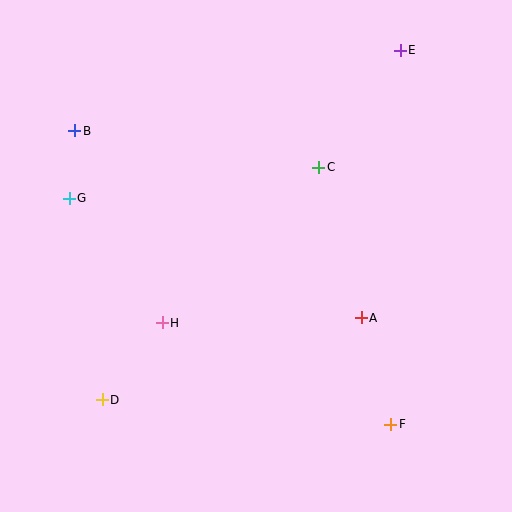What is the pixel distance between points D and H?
The distance between D and H is 97 pixels.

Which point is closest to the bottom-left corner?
Point D is closest to the bottom-left corner.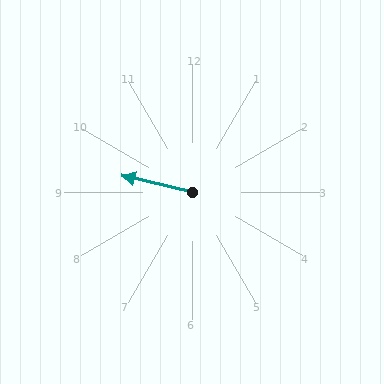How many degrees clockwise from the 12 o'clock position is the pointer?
Approximately 283 degrees.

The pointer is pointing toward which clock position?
Roughly 9 o'clock.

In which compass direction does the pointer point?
West.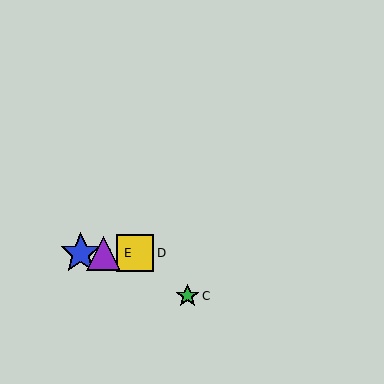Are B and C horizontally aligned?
No, B is at y≈253 and C is at y≈296.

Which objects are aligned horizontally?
Objects A, B, D, E are aligned horizontally.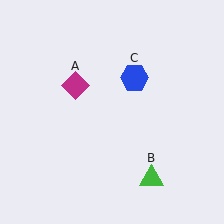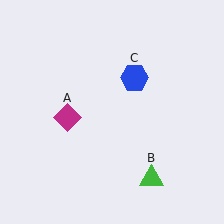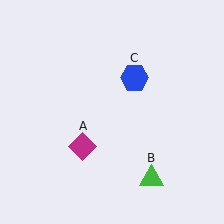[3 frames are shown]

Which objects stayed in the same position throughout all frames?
Green triangle (object B) and blue hexagon (object C) remained stationary.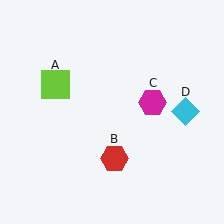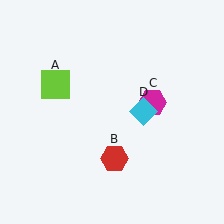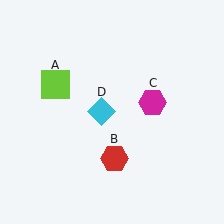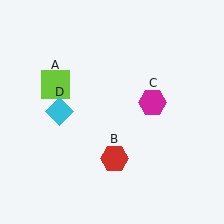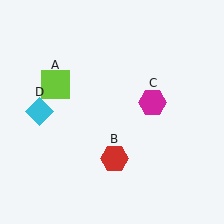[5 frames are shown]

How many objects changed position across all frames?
1 object changed position: cyan diamond (object D).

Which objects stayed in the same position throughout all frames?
Lime square (object A) and red hexagon (object B) and magenta hexagon (object C) remained stationary.